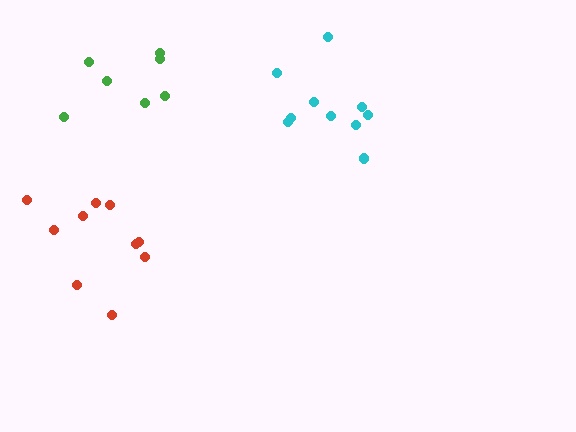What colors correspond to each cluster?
The clusters are colored: red, cyan, green.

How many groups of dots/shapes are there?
There are 3 groups.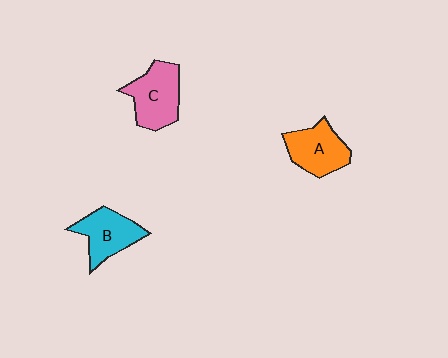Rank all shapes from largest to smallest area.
From largest to smallest: C (pink), A (orange), B (cyan).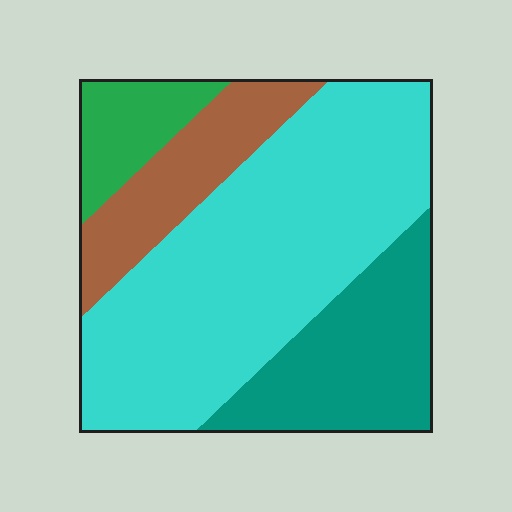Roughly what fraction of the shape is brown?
Brown covers 15% of the shape.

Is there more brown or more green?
Brown.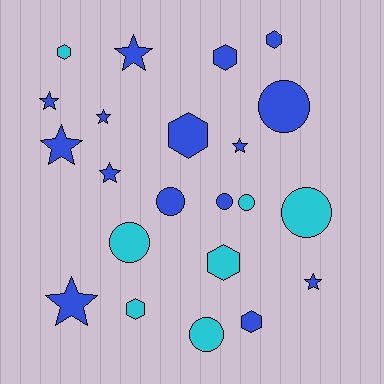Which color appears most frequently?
Blue, with 15 objects.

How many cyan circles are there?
There are 4 cyan circles.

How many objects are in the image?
There are 22 objects.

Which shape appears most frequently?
Star, with 8 objects.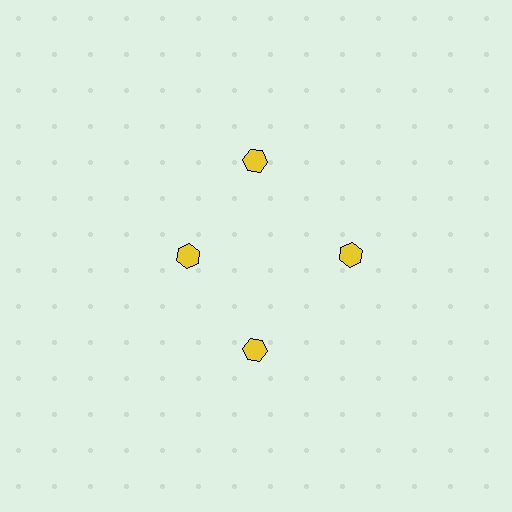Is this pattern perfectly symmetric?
No. The 4 yellow hexagons are arranged in a ring, but one element near the 9 o'clock position is pulled inward toward the center, breaking the 4-fold rotational symmetry.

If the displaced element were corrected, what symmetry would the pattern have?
It would have 4-fold rotational symmetry — the pattern would map onto itself every 90 degrees.